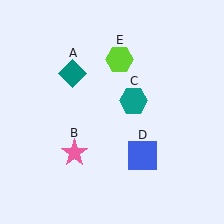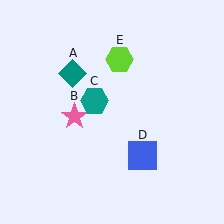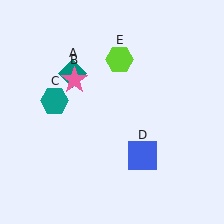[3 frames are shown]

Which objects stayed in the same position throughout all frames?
Teal diamond (object A) and blue square (object D) and lime hexagon (object E) remained stationary.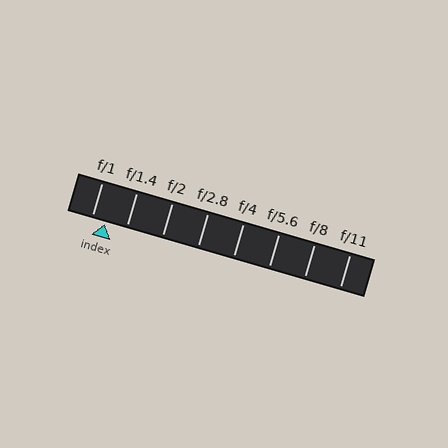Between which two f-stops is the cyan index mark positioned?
The index mark is between f/1 and f/1.4.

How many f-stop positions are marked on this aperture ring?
There are 8 f-stop positions marked.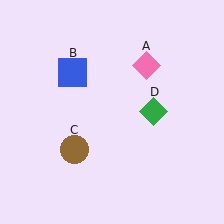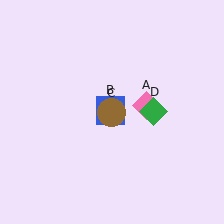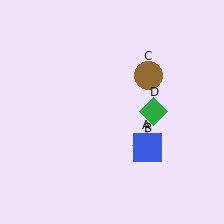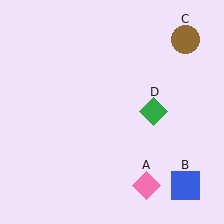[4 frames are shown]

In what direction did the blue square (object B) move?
The blue square (object B) moved down and to the right.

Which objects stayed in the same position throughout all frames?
Green diamond (object D) remained stationary.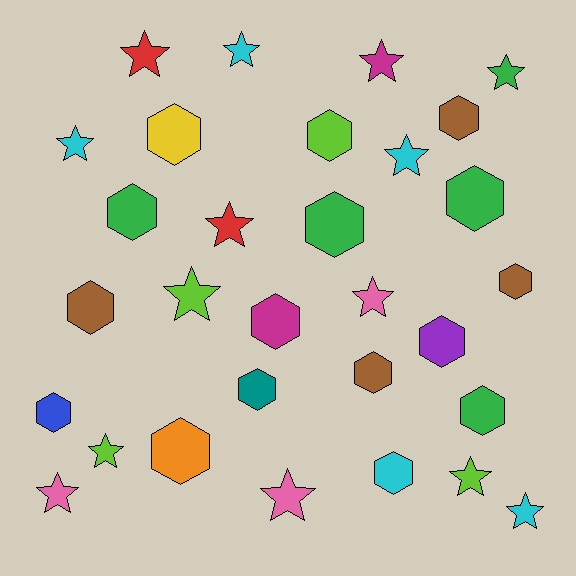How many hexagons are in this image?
There are 16 hexagons.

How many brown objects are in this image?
There are 4 brown objects.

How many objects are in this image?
There are 30 objects.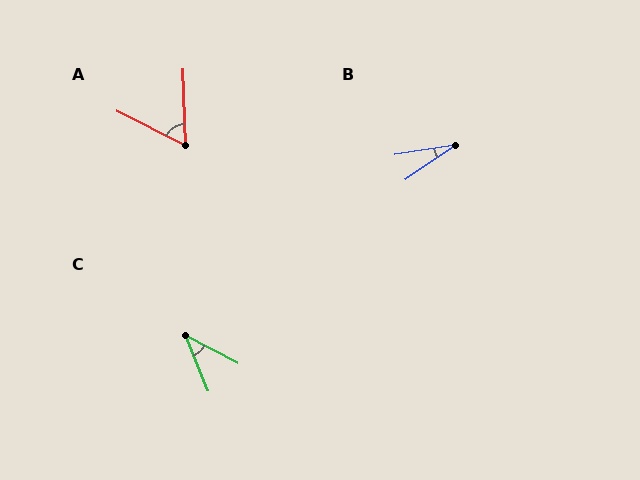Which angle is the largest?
A, at approximately 61 degrees.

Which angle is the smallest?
B, at approximately 26 degrees.